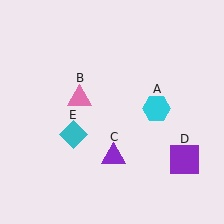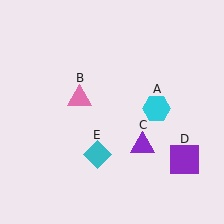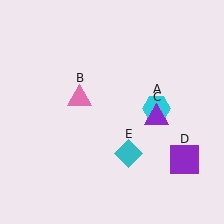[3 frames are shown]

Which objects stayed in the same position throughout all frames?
Cyan hexagon (object A) and pink triangle (object B) and purple square (object D) remained stationary.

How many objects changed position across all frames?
2 objects changed position: purple triangle (object C), cyan diamond (object E).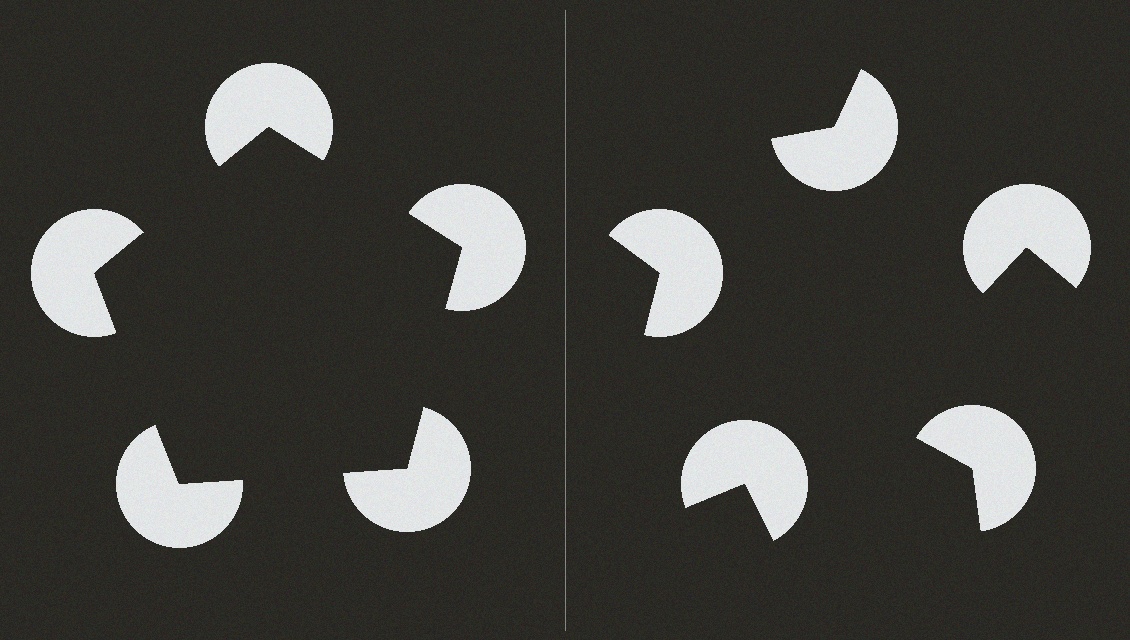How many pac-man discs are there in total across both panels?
10 — 5 on each side.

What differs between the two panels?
The pac-man discs are positioned identically on both sides; only the wedge orientations differ. On the left they align to a pentagon; on the right they are misaligned.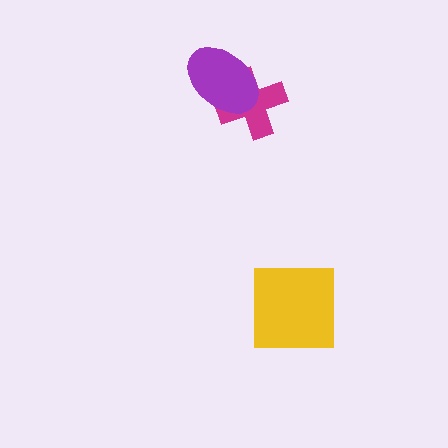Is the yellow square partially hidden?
No, no other shape covers it.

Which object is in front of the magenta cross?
The purple ellipse is in front of the magenta cross.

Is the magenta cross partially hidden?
Yes, it is partially covered by another shape.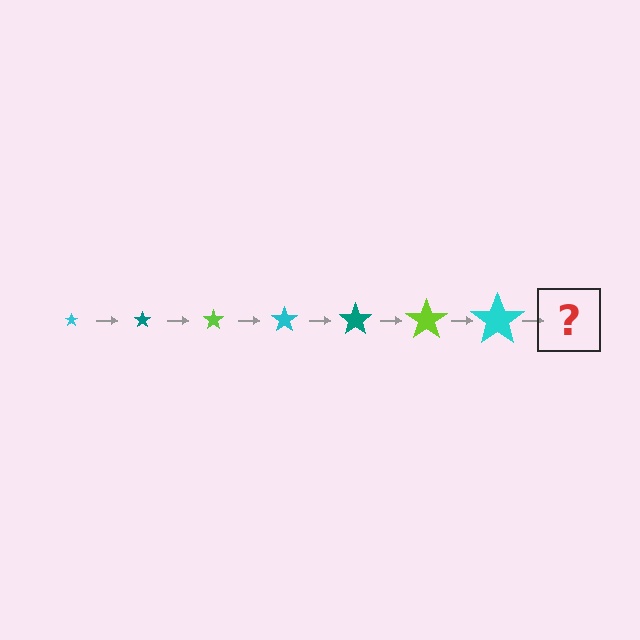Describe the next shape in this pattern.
It should be a teal star, larger than the previous one.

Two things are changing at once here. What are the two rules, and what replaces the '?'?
The two rules are that the star grows larger each step and the color cycles through cyan, teal, and lime. The '?' should be a teal star, larger than the previous one.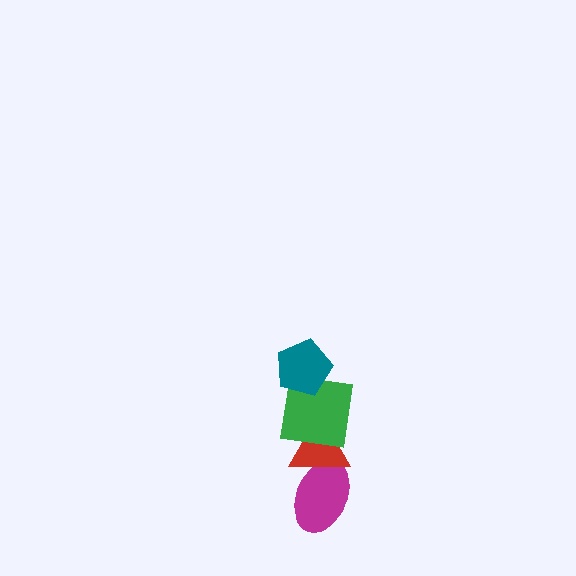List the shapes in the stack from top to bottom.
From top to bottom: the teal pentagon, the green square, the red triangle, the magenta ellipse.